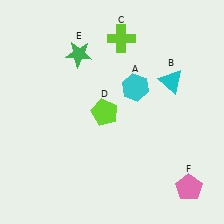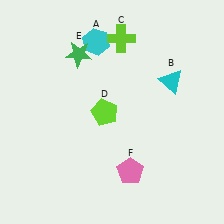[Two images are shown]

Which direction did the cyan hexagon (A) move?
The cyan hexagon (A) moved up.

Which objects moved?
The objects that moved are: the cyan hexagon (A), the pink pentagon (F).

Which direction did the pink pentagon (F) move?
The pink pentagon (F) moved left.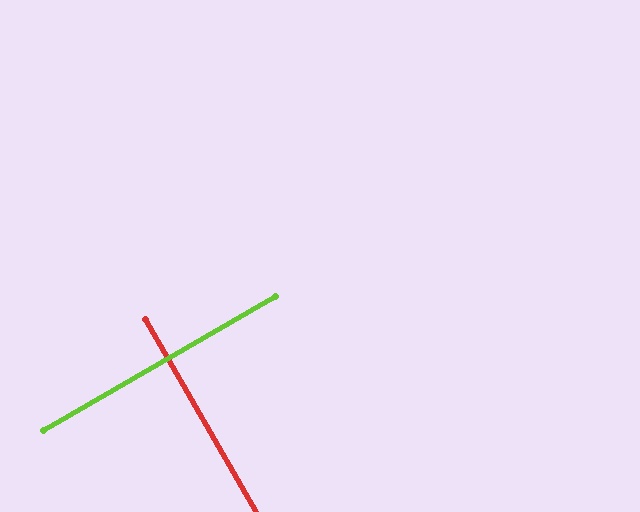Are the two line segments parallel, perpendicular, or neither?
Perpendicular — they meet at approximately 90°.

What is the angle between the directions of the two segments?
Approximately 90 degrees.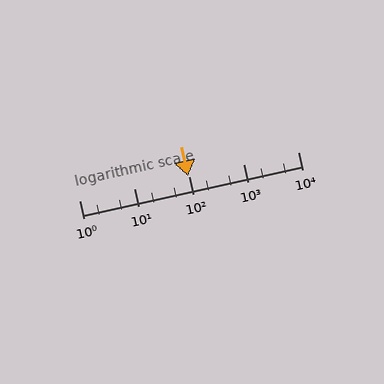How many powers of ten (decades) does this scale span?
The scale spans 4 decades, from 1 to 10000.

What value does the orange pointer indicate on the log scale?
The pointer indicates approximately 99.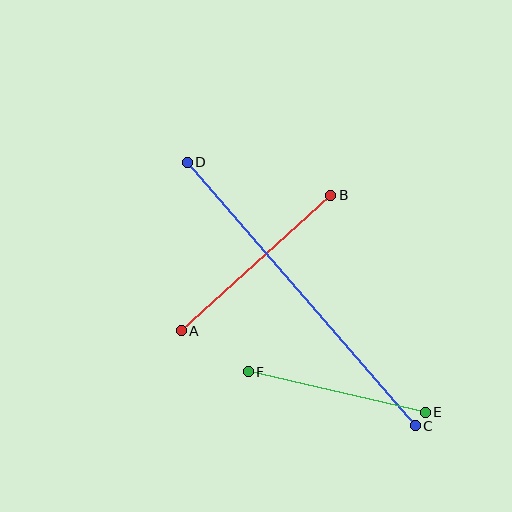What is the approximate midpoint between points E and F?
The midpoint is at approximately (337, 392) pixels.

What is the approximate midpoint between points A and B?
The midpoint is at approximately (256, 263) pixels.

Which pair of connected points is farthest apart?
Points C and D are farthest apart.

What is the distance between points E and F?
The distance is approximately 182 pixels.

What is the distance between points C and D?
The distance is approximately 348 pixels.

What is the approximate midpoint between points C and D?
The midpoint is at approximately (301, 294) pixels.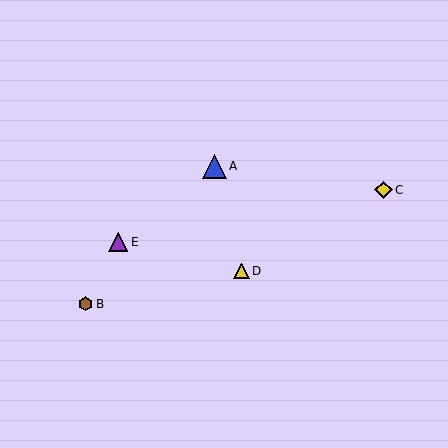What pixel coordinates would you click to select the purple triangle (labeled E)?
Click at (118, 242) to select the purple triangle E.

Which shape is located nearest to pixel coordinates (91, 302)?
The brown hexagon (labeled B) at (86, 304) is nearest to that location.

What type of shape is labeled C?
Shape C is a yellow diamond.